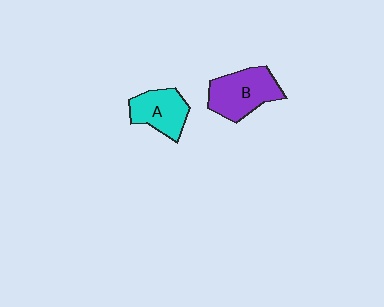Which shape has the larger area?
Shape B (purple).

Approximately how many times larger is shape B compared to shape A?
Approximately 1.3 times.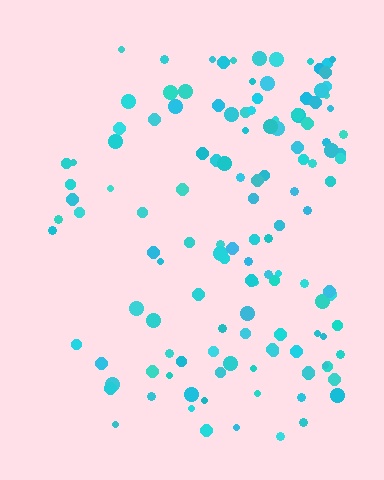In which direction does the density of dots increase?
From left to right, with the right side densest.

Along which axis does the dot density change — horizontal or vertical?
Horizontal.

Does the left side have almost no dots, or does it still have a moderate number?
Still a moderate number, just noticeably fewer than the right.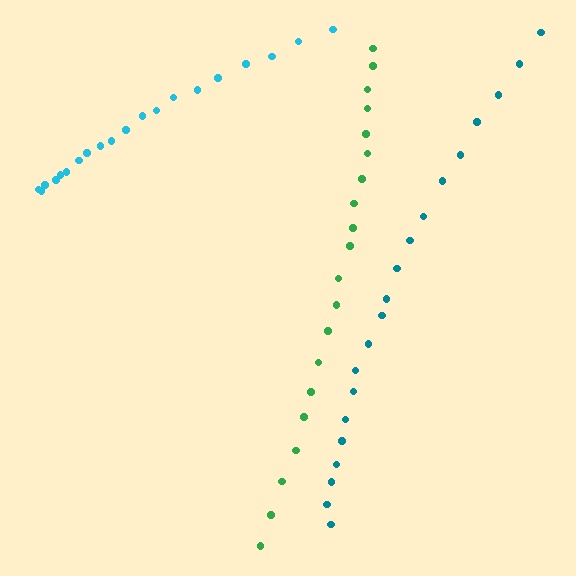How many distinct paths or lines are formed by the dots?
There are 3 distinct paths.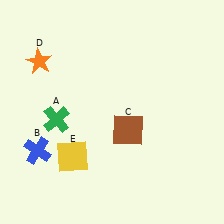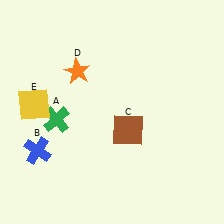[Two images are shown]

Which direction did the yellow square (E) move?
The yellow square (E) moved up.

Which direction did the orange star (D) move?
The orange star (D) moved right.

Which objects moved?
The objects that moved are: the orange star (D), the yellow square (E).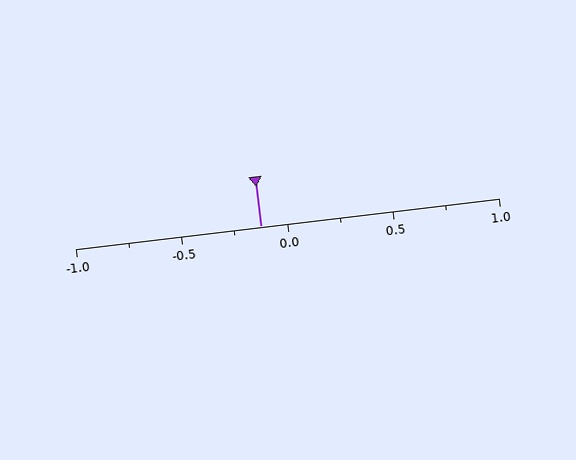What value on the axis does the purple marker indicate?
The marker indicates approximately -0.12.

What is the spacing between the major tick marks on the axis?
The major ticks are spaced 0.5 apart.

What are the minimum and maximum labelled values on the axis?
The axis runs from -1.0 to 1.0.